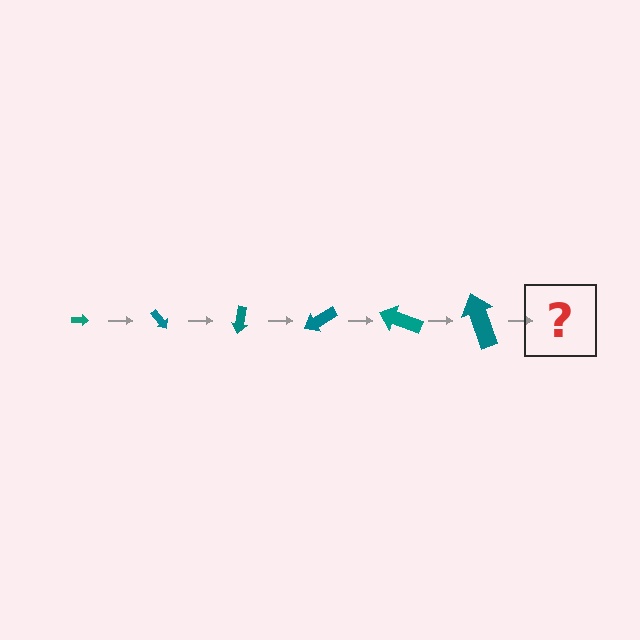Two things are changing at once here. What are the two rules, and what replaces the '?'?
The two rules are that the arrow grows larger each step and it rotates 50 degrees each step. The '?' should be an arrow, larger than the previous one and rotated 300 degrees from the start.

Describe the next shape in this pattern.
It should be an arrow, larger than the previous one and rotated 300 degrees from the start.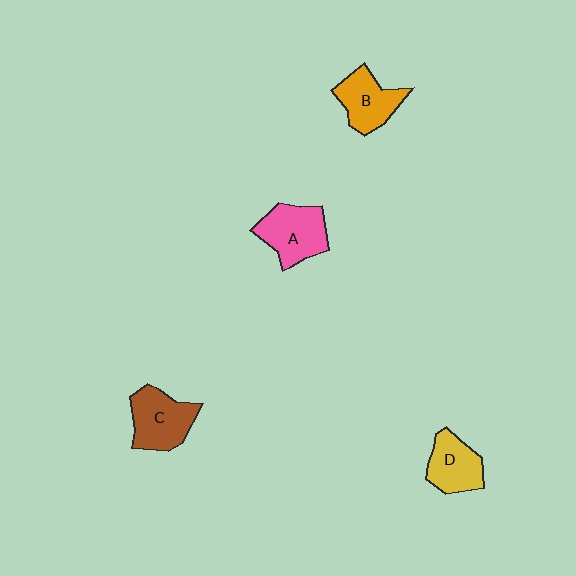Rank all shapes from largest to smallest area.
From largest to smallest: A (pink), C (brown), B (orange), D (yellow).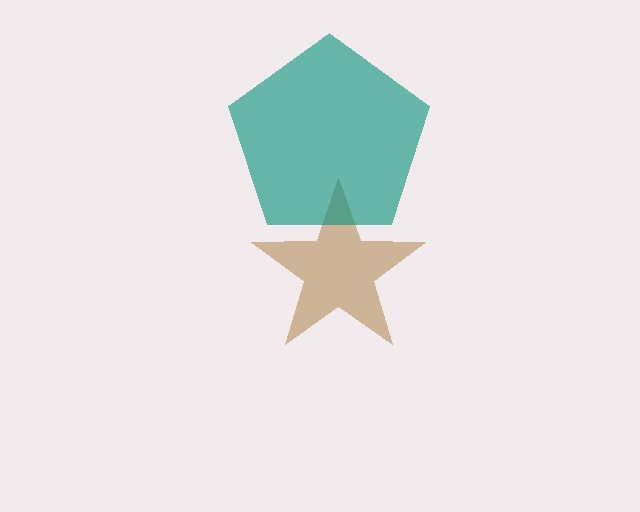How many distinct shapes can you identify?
There are 2 distinct shapes: a brown star, a teal pentagon.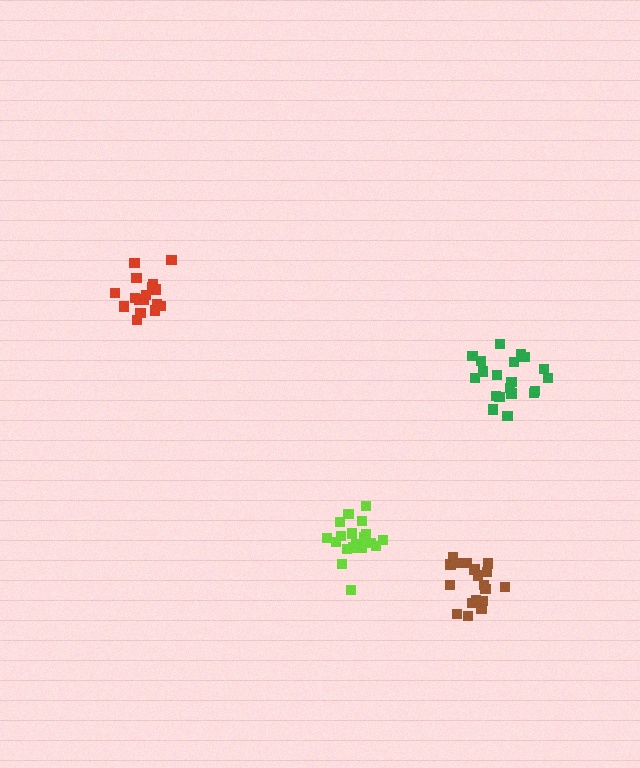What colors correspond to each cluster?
The clusters are colored: brown, lime, red, green.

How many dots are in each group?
Group 1: 18 dots, Group 2: 20 dots, Group 3: 17 dots, Group 4: 20 dots (75 total).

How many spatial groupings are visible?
There are 4 spatial groupings.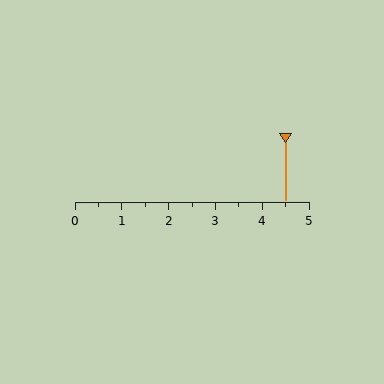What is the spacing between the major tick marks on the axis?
The major ticks are spaced 1 apart.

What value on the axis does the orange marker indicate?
The marker indicates approximately 4.5.